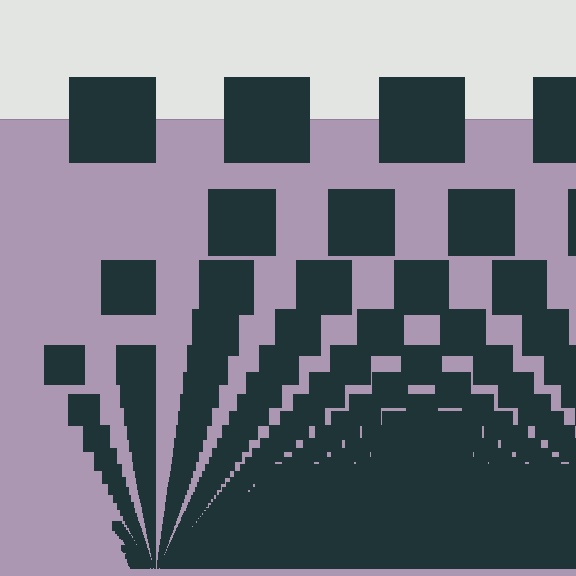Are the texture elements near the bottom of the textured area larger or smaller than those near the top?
Smaller. The gradient is inverted — elements near the bottom are smaller and denser.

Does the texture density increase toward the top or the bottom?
Density increases toward the bottom.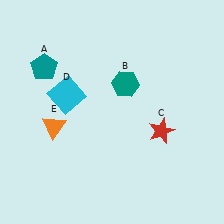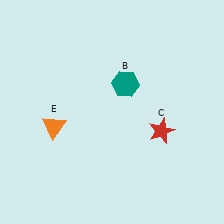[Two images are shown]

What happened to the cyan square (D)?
The cyan square (D) was removed in Image 2. It was in the top-left area of Image 1.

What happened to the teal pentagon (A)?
The teal pentagon (A) was removed in Image 2. It was in the top-left area of Image 1.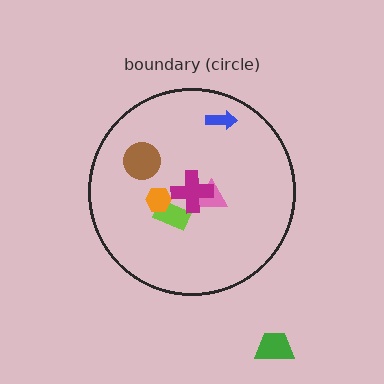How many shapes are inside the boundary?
6 inside, 1 outside.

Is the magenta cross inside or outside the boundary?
Inside.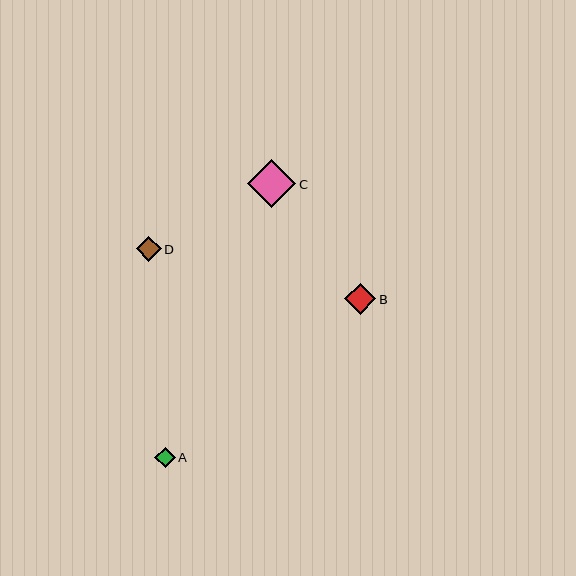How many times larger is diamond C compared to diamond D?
Diamond C is approximately 1.9 times the size of diamond D.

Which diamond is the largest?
Diamond C is the largest with a size of approximately 48 pixels.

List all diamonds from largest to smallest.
From largest to smallest: C, B, D, A.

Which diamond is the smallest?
Diamond A is the smallest with a size of approximately 21 pixels.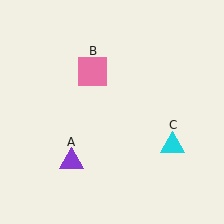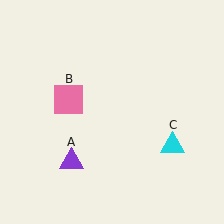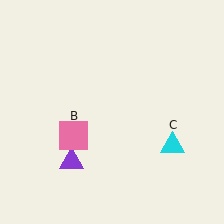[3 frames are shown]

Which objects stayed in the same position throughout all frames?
Purple triangle (object A) and cyan triangle (object C) remained stationary.